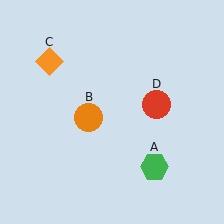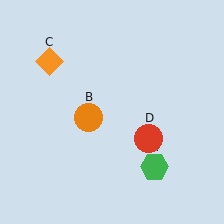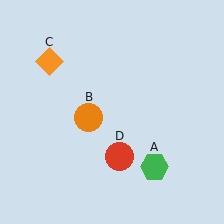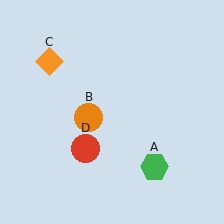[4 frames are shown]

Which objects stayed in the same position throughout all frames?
Green hexagon (object A) and orange circle (object B) and orange diamond (object C) remained stationary.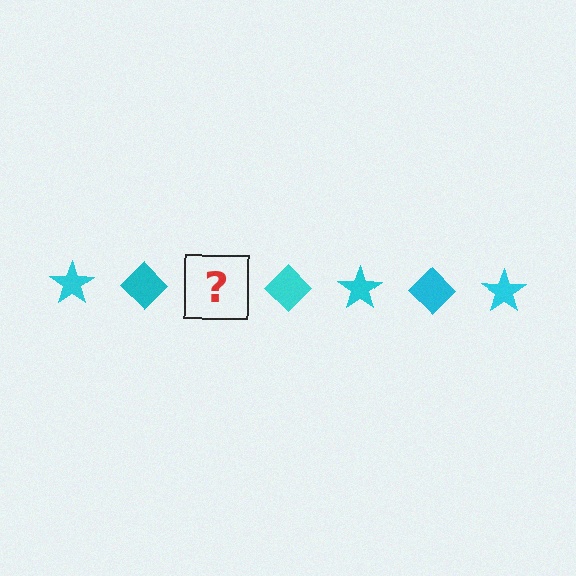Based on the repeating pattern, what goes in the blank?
The blank should be a cyan star.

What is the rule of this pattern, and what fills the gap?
The rule is that the pattern cycles through star, diamond shapes in cyan. The gap should be filled with a cyan star.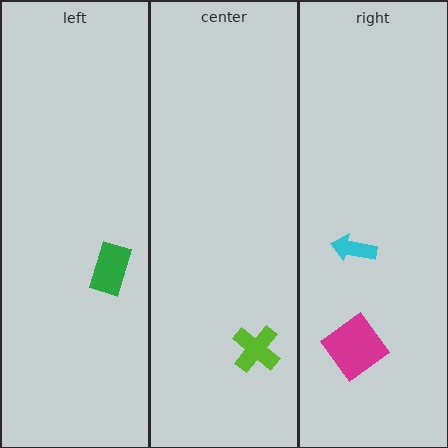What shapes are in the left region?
The green rectangle.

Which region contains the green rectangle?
The left region.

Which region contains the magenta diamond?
The right region.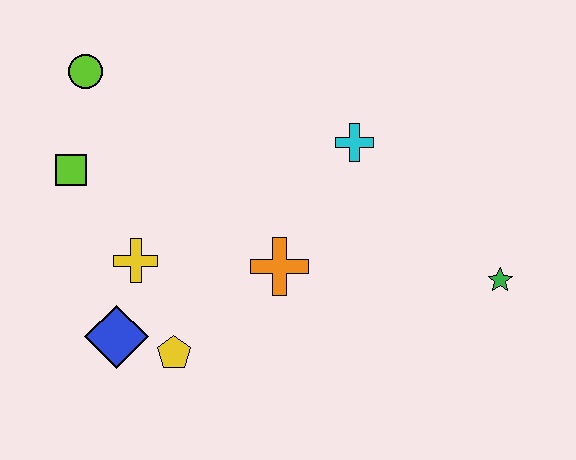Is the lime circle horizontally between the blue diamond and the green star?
No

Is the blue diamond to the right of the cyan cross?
No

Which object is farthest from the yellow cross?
The green star is farthest from the yellow cross.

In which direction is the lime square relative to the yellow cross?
The lime square is above the yellow cross.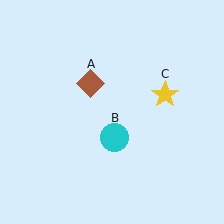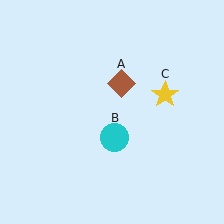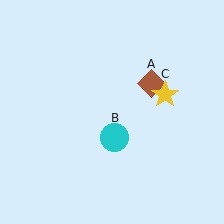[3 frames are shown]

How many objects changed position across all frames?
1 object changed position: brown diamond (object A).